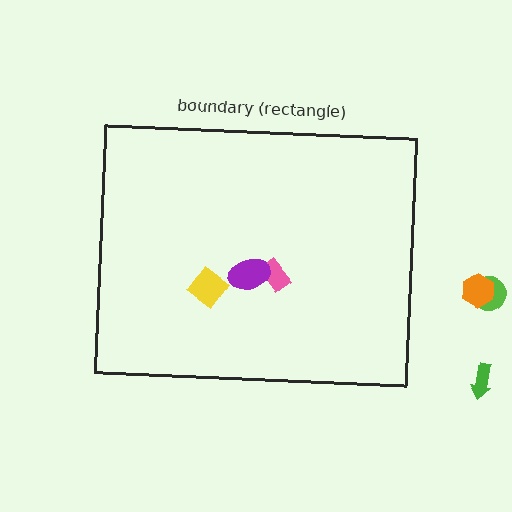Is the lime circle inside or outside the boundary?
Outside.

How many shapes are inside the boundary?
3 inside, 3 outside.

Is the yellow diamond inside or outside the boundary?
Inside.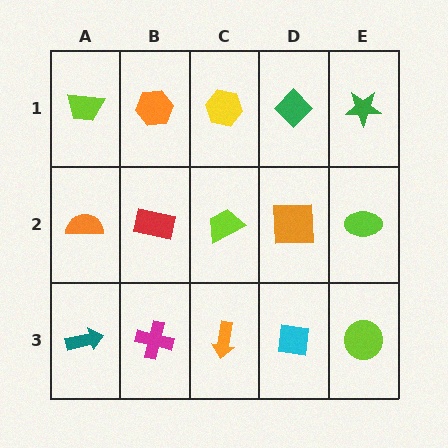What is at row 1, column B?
An orange hexagon.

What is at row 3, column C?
An orange arrow.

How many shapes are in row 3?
5 shapes.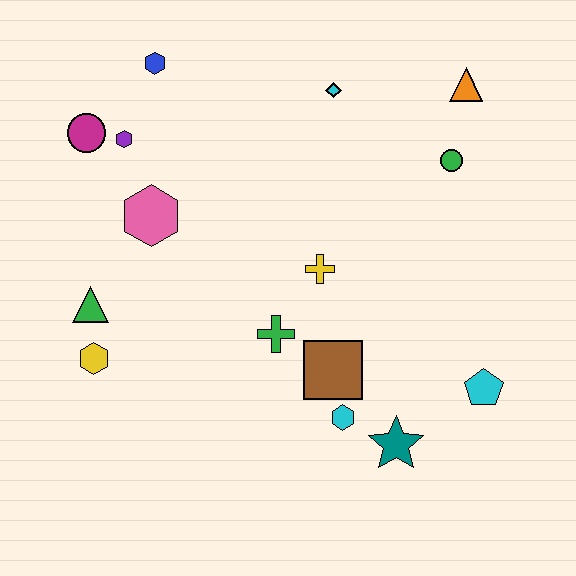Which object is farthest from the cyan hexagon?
The blue hexagon is farthest from the cyan hexagon.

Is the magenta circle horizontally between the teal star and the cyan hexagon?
No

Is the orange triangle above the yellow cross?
Yes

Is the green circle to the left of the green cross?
No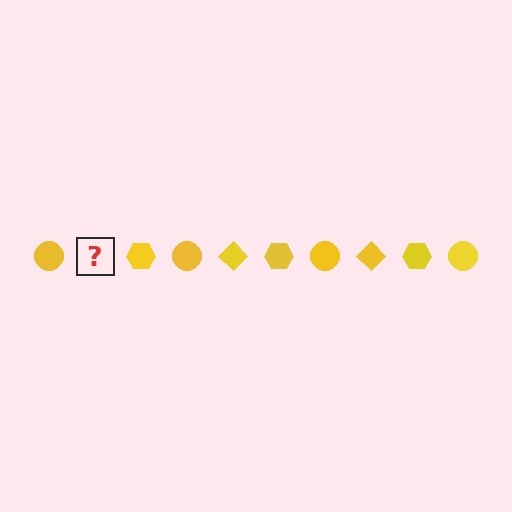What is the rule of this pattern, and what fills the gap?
The rule is that the pattern cycles through circle, diamond, hexagon shapes in yellow. The gap should be filled with a yellow diamond.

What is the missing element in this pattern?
The missing element is a yellow diamond.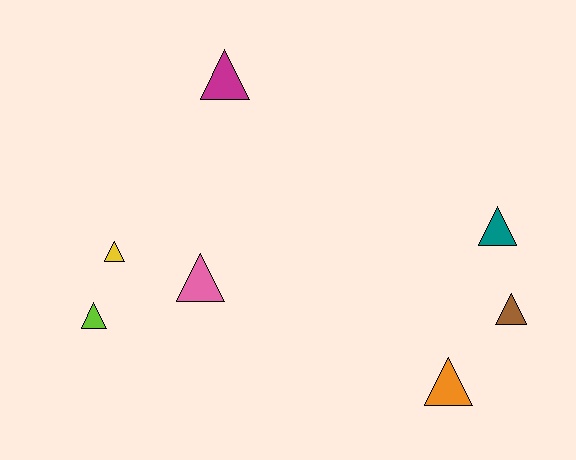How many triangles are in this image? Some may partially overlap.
There are 7 triangles.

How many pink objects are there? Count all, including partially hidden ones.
There is 1 pink object.